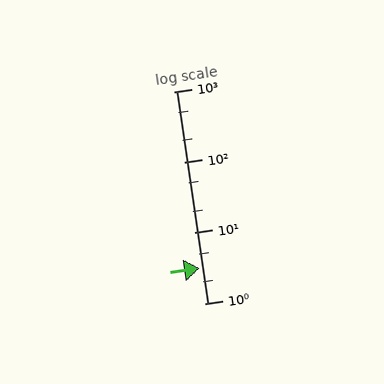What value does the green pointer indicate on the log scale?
The pointer indicates approximately 3.1.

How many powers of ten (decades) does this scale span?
The scale spans 3 decades, from 1 to 1000.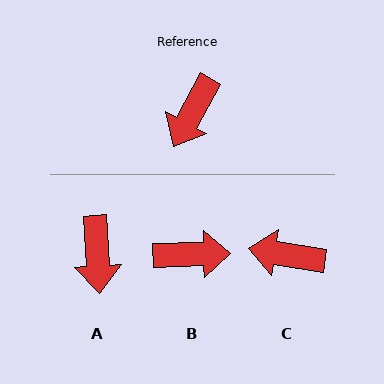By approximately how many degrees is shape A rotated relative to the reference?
Approximately 33 degrees counter-clockwise.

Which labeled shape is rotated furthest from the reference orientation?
B, about 120 degrees away.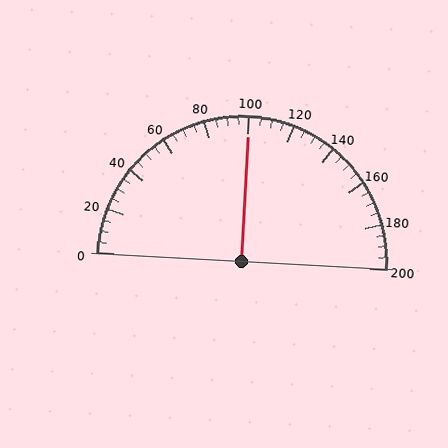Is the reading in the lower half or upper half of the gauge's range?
The reading is in the upper half of the range (0 to 200).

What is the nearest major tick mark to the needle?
The nearest major tick mark is 100.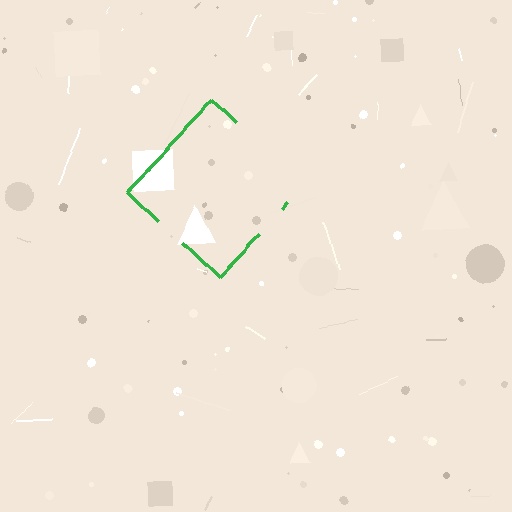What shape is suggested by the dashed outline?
The dashed outline suggests a diamond.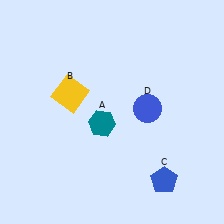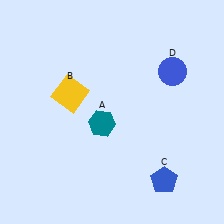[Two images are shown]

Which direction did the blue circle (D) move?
The blue circle (D) moved up.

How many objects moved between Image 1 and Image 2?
1 object moved between the two images.